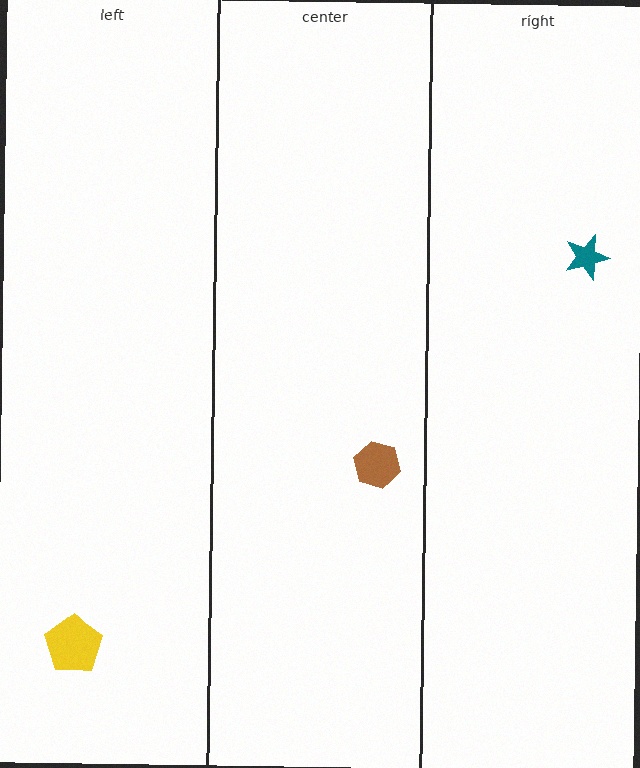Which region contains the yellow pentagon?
The left region.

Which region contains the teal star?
The right region.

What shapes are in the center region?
The brown hexagon.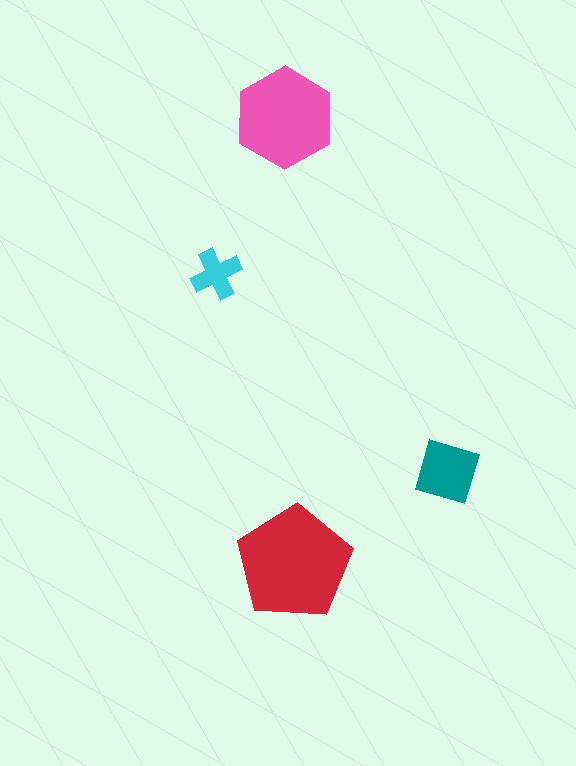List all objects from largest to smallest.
The red pentagon, the pink hexagon, the teal square, the cyan cross.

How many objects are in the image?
There are 4 objects in the image.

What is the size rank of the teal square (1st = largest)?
3rd.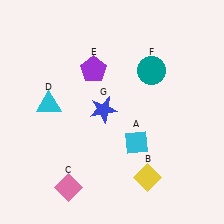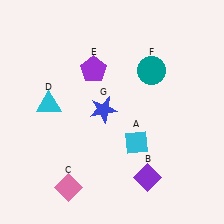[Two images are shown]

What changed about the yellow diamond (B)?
In Image 1, B is yellow. In Image 2, it changed to purple.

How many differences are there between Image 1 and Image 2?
There is 1 difference between the two images.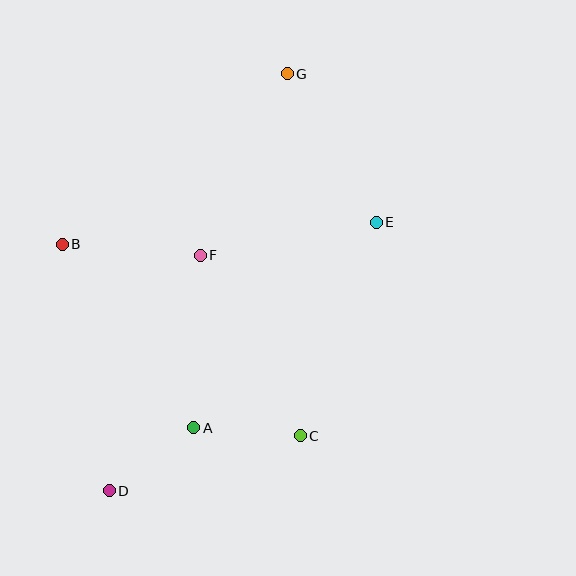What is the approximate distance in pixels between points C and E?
The distance between C and E is approximately 227 pixels.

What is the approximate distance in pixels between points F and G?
The distance between F and G is approximately 201 pixels.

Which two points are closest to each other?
Points A and D are closest to each other.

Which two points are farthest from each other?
Points D and G are farthest from each other.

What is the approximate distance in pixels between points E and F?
The distance between E and F is approximately 179 pixels.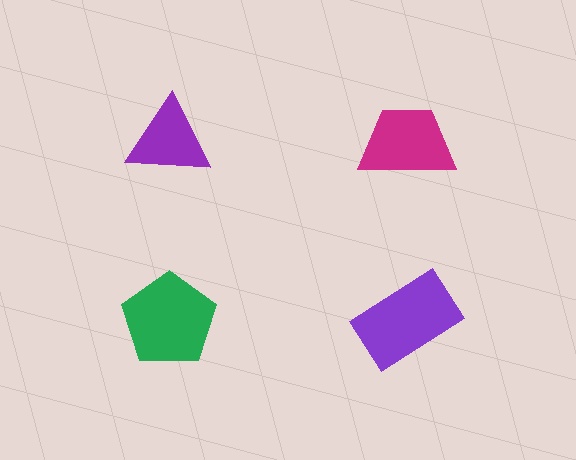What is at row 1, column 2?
A magenta trapezoid.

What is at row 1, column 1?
A purple triangle.